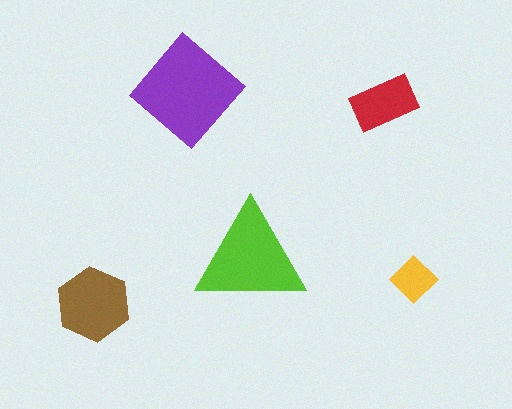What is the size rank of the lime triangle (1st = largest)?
2nd.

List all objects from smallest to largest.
The yellow diamond, the red rectangle, the brown hexagon, the lime triangle, the purple diamond.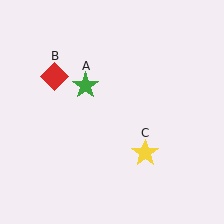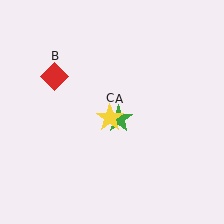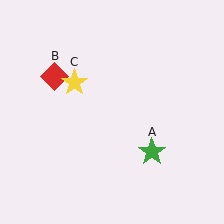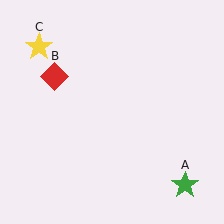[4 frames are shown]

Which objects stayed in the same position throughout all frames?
Red diamond (object B) remained stationary.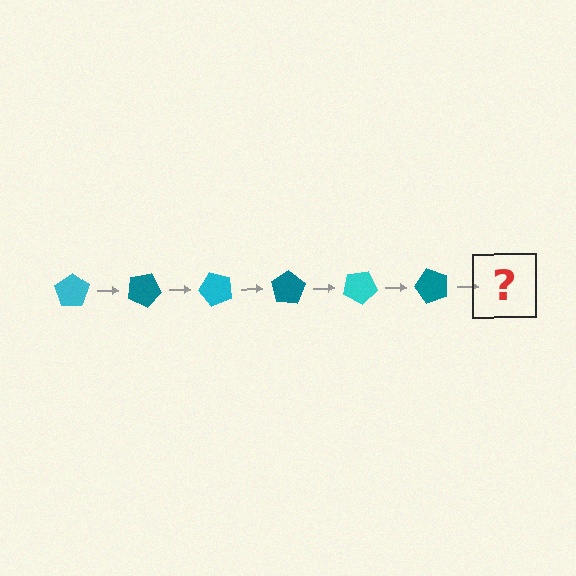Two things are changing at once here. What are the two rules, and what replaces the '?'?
The two rules are that it rotates 25 degrees each step and the color cycles through cyan and teal. The '?' should be a cyan pentagon, rotated 150 degrees from the start.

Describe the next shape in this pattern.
It should be a cyan pentagon, rotated 150 degrees from the start.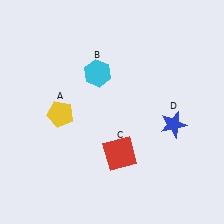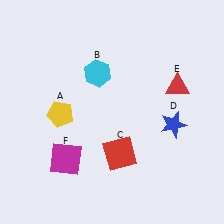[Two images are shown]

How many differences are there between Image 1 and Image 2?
There are 2 differences between the two images.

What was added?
A red triangle (E), a magenta square (F) were added in Image 2.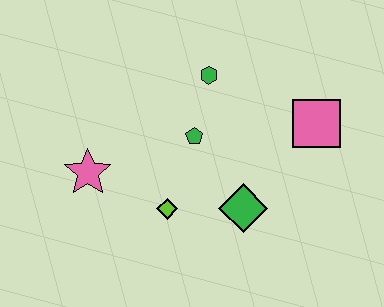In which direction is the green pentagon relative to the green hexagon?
The green pentagon is below the green hexagon.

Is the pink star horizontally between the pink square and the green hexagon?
No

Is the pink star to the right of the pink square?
No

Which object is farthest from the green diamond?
The pink star is farthest from the green diamond.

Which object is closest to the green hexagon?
The green pentagon is closest to the green hexagon.